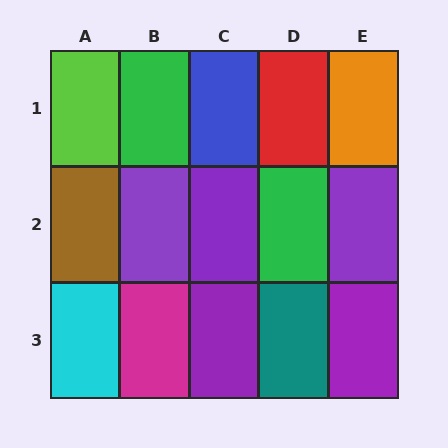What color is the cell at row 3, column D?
Teal.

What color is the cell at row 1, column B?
Green.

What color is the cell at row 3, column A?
Cyan.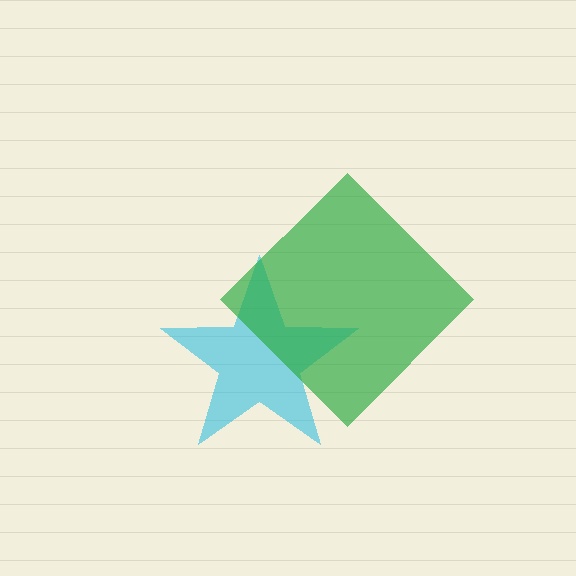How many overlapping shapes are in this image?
There are 2 overlapping shapes in the image.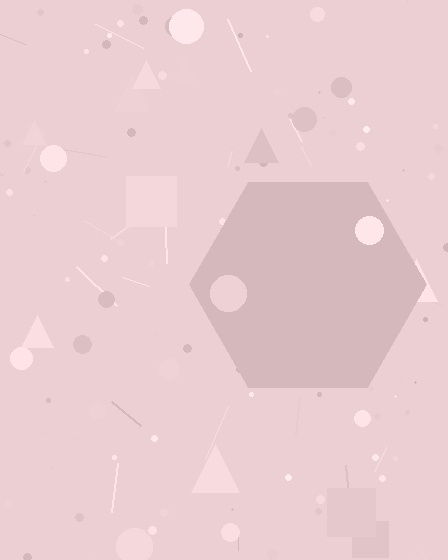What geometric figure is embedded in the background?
A hexagon is embedded in the background.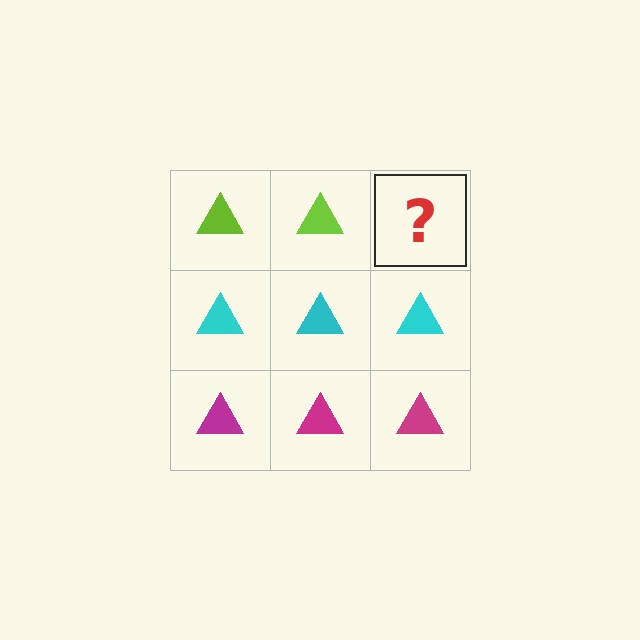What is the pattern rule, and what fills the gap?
The rule is that each row has a consistent color. The gap should be filled with a lime triangle.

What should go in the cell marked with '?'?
The missing cell should contain a lime triangle.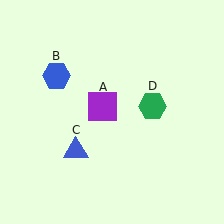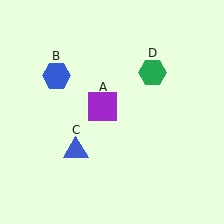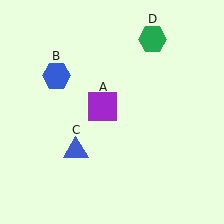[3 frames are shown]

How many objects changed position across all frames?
1 object changed position: green hexagon (object D).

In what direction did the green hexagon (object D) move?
The green hexagon (object D) moved up.